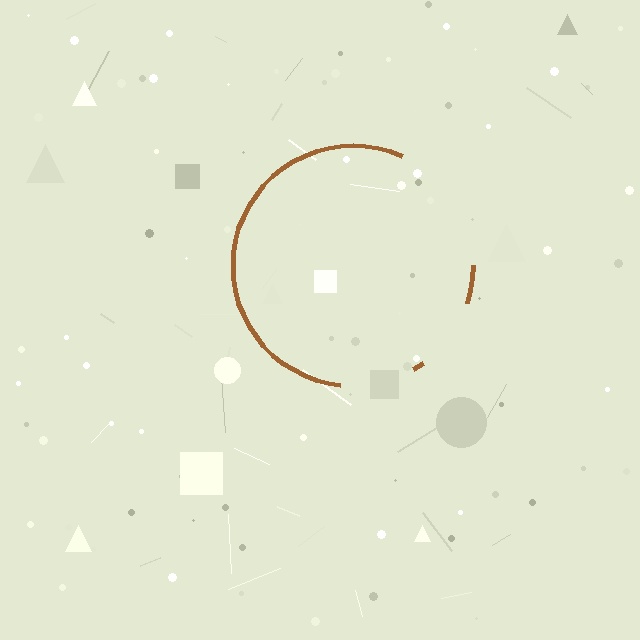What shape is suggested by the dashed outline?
The dashed outline suggests a circle.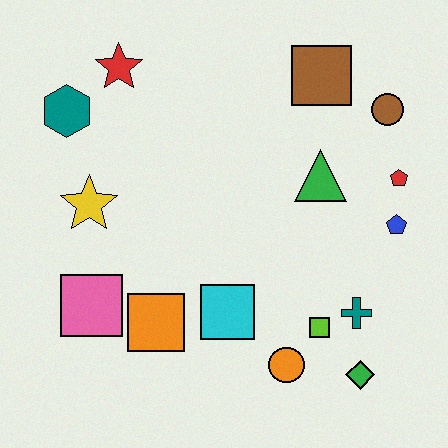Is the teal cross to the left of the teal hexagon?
No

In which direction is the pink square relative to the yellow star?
The pink square is below the yellow star.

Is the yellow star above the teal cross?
Yes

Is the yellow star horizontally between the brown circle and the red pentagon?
No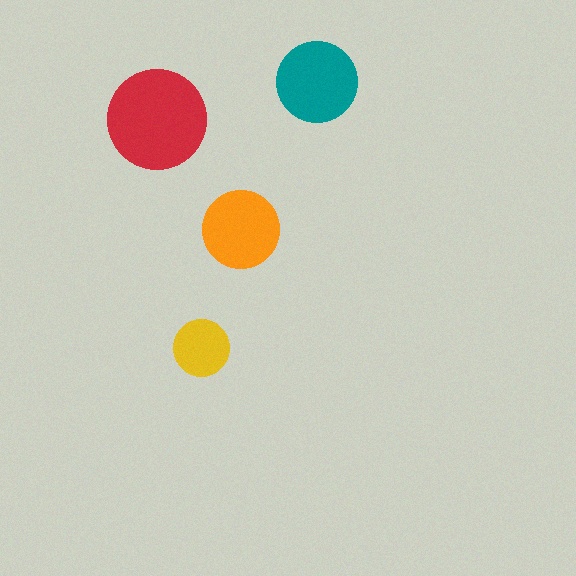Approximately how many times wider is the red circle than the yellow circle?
About 2 times wider.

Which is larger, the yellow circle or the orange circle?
The orange one.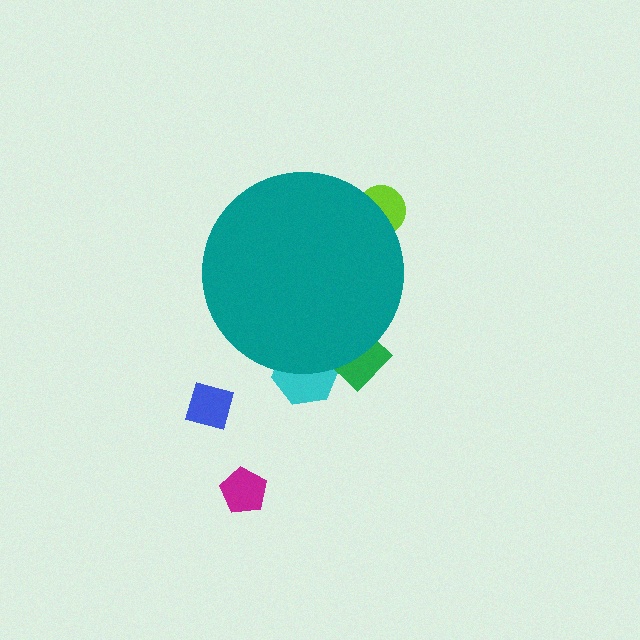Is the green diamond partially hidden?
Yes, the green diamond is partially hidden behind the teal circle.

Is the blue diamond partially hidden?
No, the blue diamond is fully visible.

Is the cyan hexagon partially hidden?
Yes, the cyan hexagon is partially hidden behind the teal circle.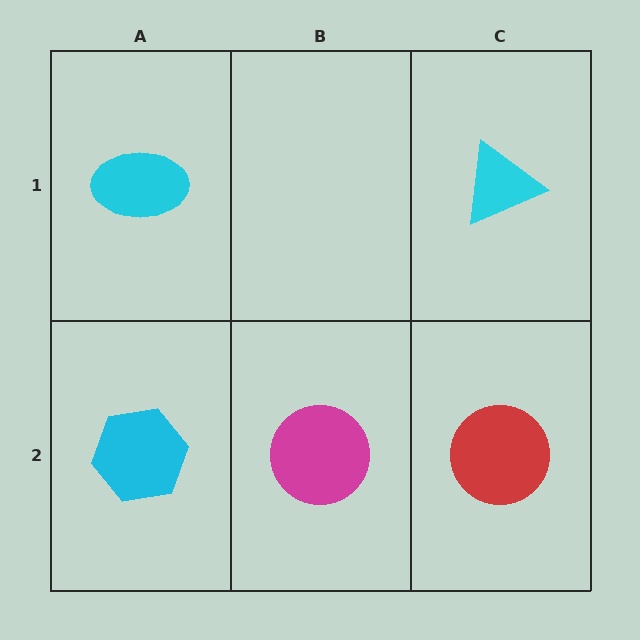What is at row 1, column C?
A cyan triangle.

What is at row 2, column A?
A cyan hexagon.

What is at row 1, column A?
A cyan ellipse.